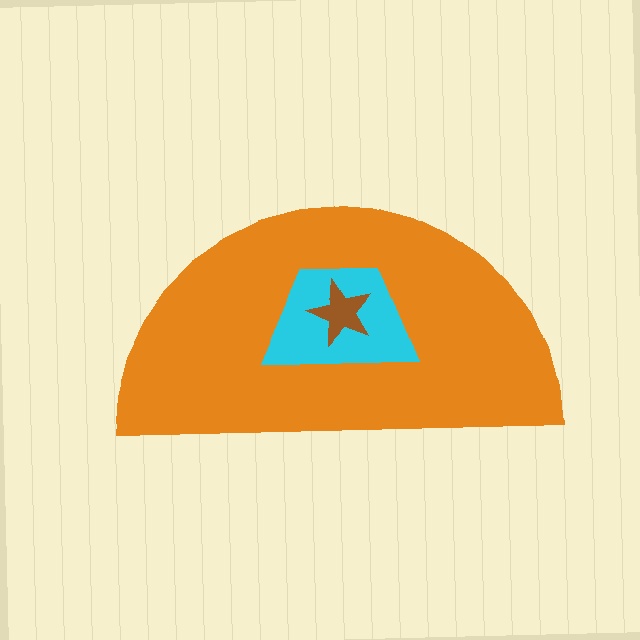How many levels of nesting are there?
3.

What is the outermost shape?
The orange semicircle.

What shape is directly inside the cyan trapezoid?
The brown star.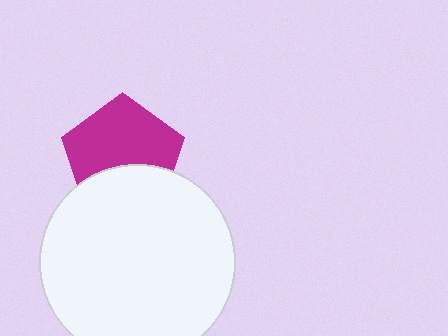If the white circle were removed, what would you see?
You would see the complete magenta pentagon.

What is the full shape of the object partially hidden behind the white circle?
The partially hidden object is a magenta pentagon.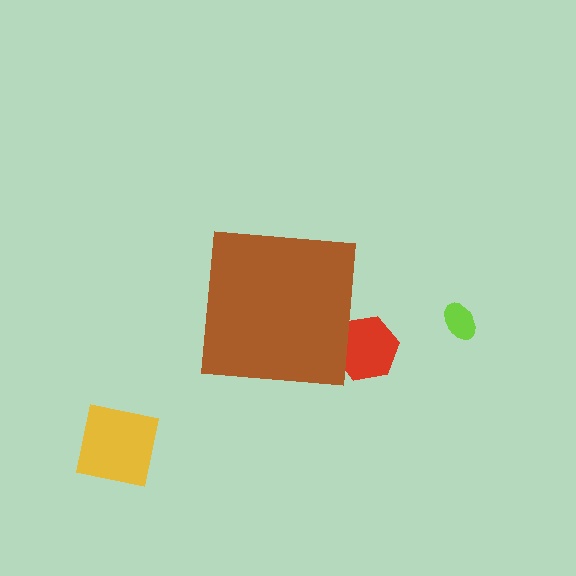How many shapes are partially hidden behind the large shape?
1 shape is partially hidden.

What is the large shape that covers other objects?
A brown square.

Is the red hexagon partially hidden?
Yes, the red hexagon is partially hidden behind the brown square.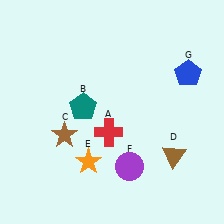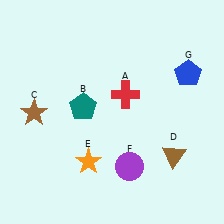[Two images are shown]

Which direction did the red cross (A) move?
The red cross (A) moved up.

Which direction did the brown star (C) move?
The brown star (C) moved left.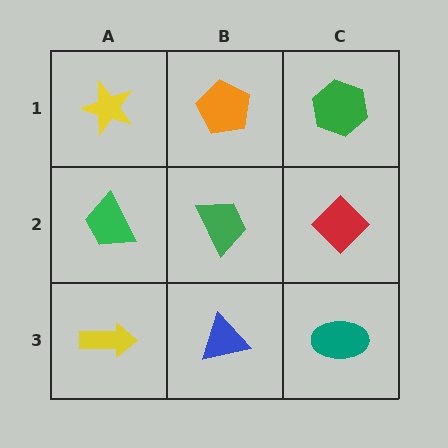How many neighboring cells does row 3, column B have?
3.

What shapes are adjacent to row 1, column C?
A red diamond (row 2, column C), an orange pentagon (row 1, column B).